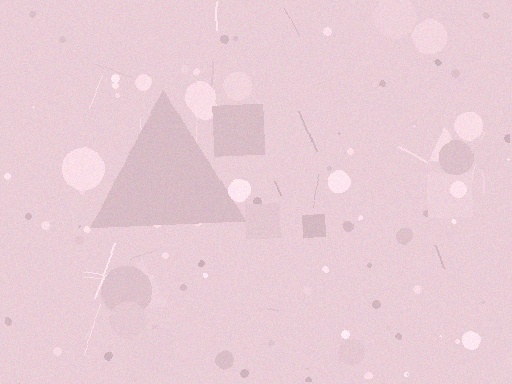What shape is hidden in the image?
A triangle is hidden in the image.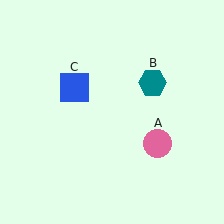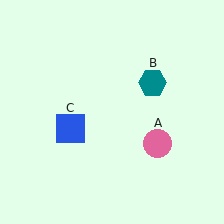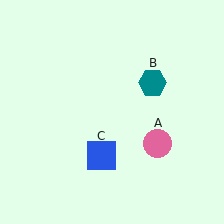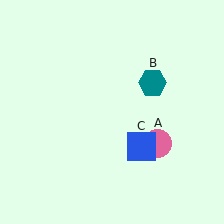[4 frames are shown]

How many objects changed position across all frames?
1 object changed position: blue square (object C).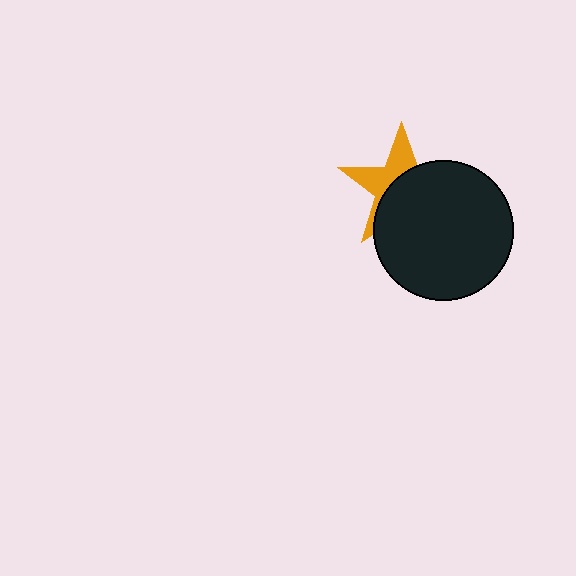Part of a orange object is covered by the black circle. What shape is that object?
It is a star.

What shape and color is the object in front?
The object in front is a black circle.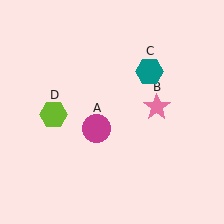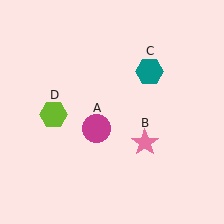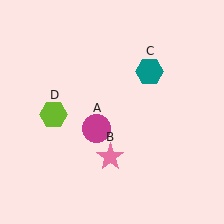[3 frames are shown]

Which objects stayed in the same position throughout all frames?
Magenta circle (object A) and teal hexagon (object C) and lime hexagon (object D) remained stationary.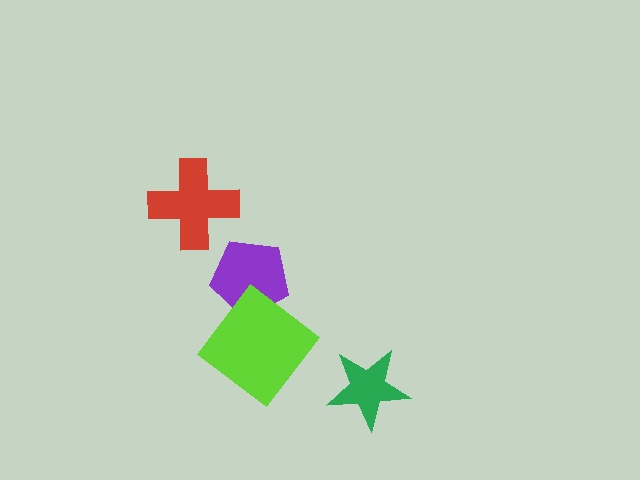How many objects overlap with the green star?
0 objects overlap with the green star.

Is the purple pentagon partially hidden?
Yes, it is partially covered by another shape.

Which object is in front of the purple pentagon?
The lime diamond is in front of the purple pentagon.